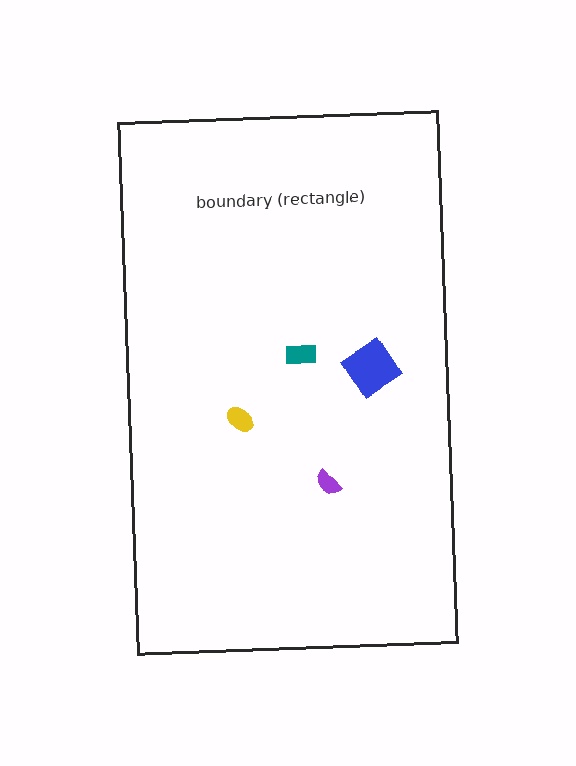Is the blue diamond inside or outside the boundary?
Inside.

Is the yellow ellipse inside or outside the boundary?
Inside.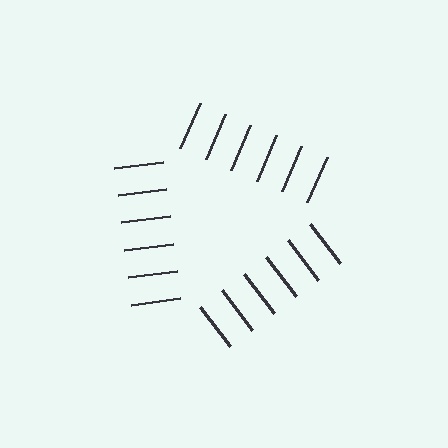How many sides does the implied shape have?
3 sides — the line-ends trace a triangle.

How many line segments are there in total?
18 — 6 along each of the 3 edges.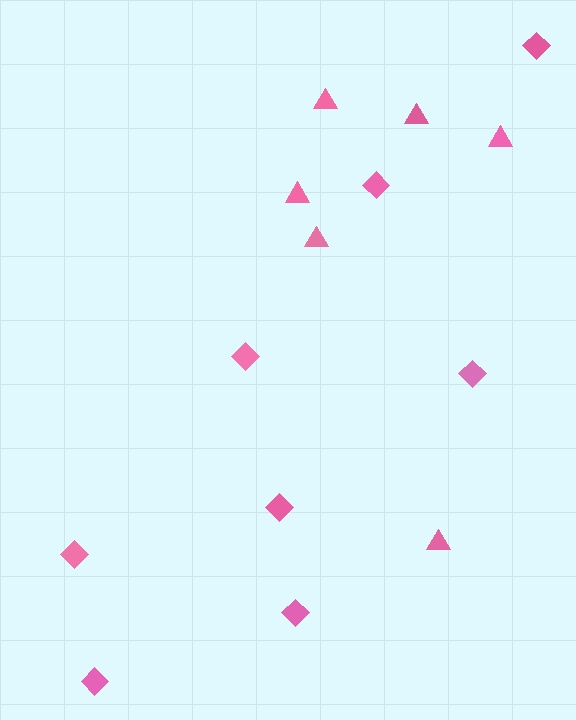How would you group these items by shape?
There are 2 groups: one group of diamonds (8) and one group of triangles (6).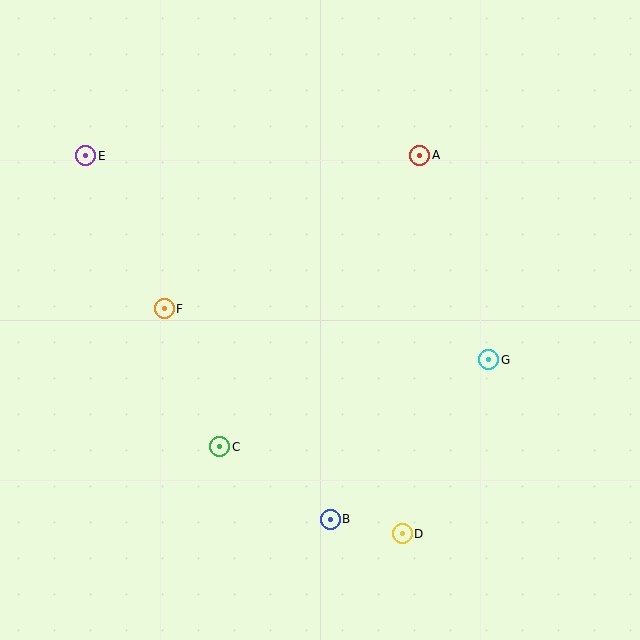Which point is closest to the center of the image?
Point F at (164, 309) is closest to the center.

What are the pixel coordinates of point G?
Point G is at (489, 360).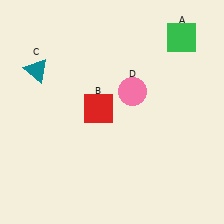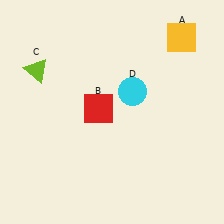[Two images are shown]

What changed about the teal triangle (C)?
In Image 1, C is teal. In Image 2, it changed to lime.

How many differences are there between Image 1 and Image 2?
There are 3 differences between the two images.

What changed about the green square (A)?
In Image 1, A is green. In Image 2, it changed to yellow.